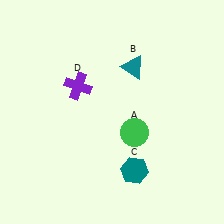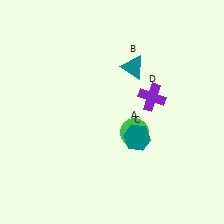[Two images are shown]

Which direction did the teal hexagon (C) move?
The teal hexagon (C) moved up.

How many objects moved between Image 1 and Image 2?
2 objects moved between the two images.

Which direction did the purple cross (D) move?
The purple cross (D) moved right.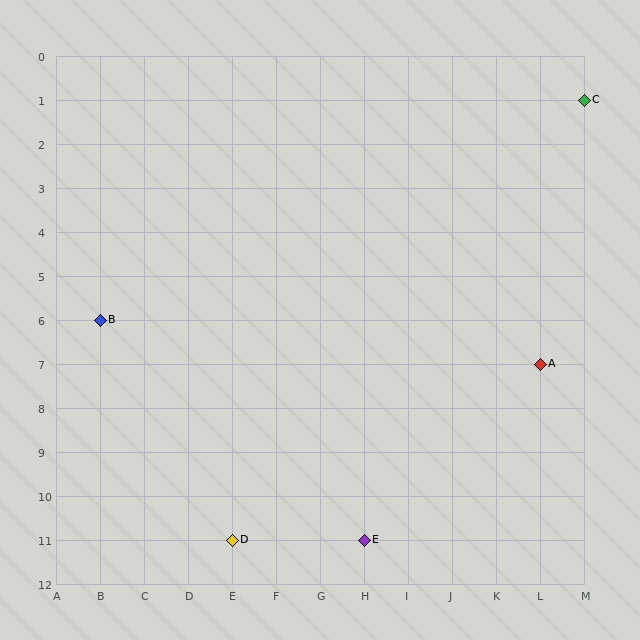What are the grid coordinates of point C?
Point C is at grid coordinates (M, 1).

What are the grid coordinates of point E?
Point E is at grid coordinates (H, 11).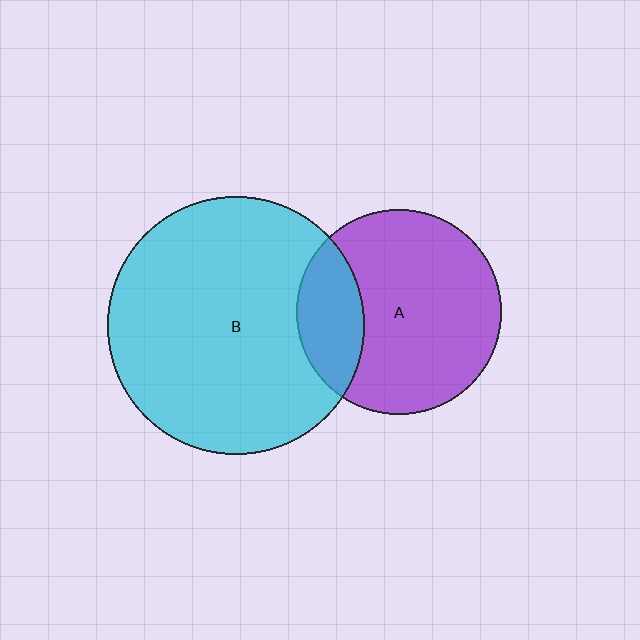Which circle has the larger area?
Circle B (cyan).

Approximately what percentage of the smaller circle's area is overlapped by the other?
Approximately 25%.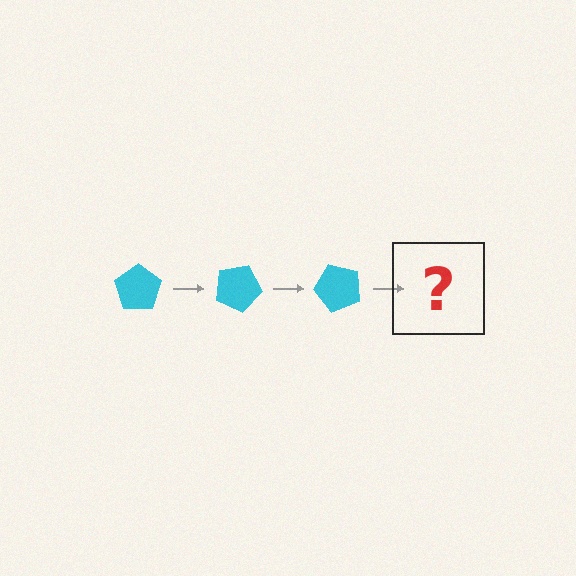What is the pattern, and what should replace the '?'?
The pattern is that the pentagon rotates 25 degrees each step. The '?' should be a cyan pentagon rotated 75 degrees.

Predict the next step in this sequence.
The next step is a cyan pentagon rotated 75 degrees.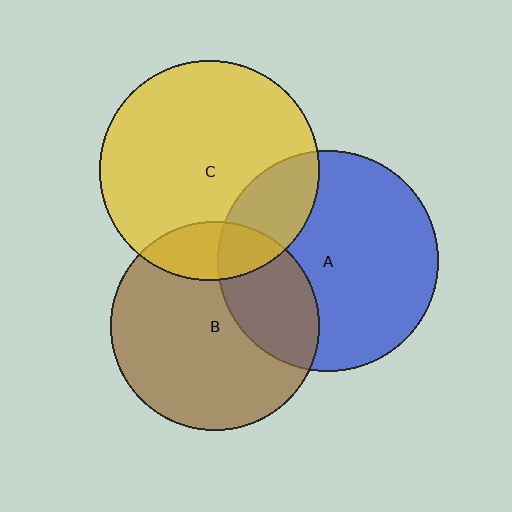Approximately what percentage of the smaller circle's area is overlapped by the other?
Approximately 30%.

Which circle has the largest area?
Circle A (blue).